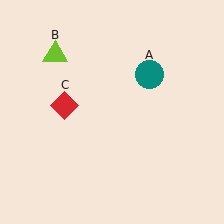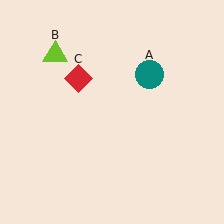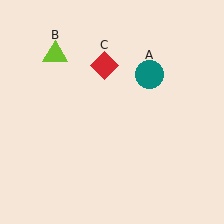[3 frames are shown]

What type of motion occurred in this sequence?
The red diamond (object C) rotated clockwise around the center of the scene.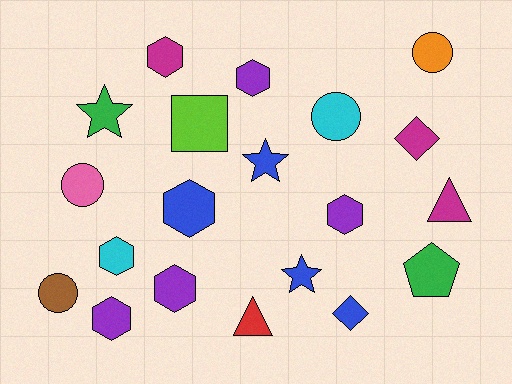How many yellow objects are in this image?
There are no yellow objects.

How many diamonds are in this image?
There are 2 diamonds.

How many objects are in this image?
There are 20 objects.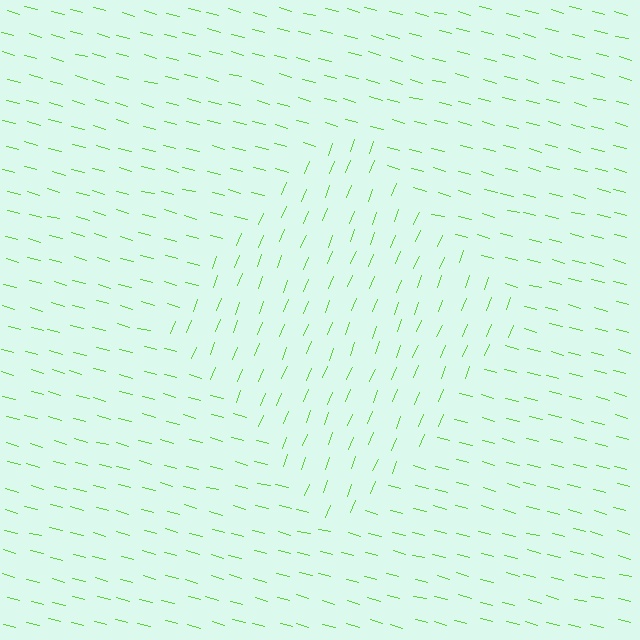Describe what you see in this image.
The image is filled with small lime line segments. A diamond region in the image has lines oriented differently from the surrounding lines, creating a visible texture boundary.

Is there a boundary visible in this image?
Yes, there is a texture boundary formed by a change in line orientation.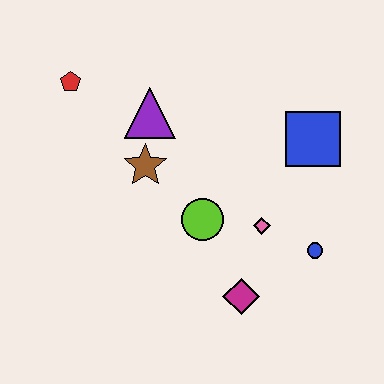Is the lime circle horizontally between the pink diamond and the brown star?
Yes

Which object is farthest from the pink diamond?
The red pentagon is farthest from the pink diamond.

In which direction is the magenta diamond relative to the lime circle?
The magenta diamond is below the lime circle.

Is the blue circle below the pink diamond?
Yes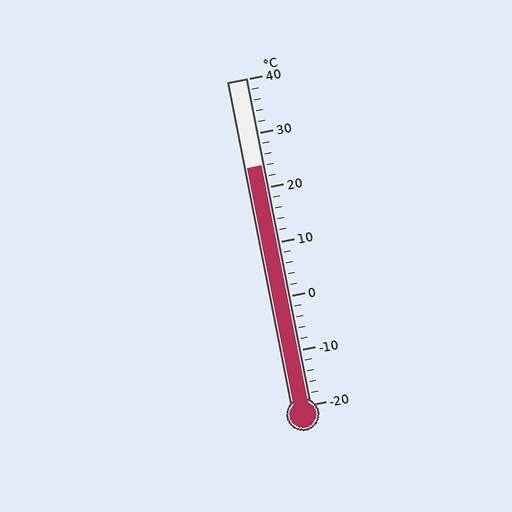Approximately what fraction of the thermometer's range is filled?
The thermometer is filled to approximately 75% of its range.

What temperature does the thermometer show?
The thermometer shows approximately 24°C.